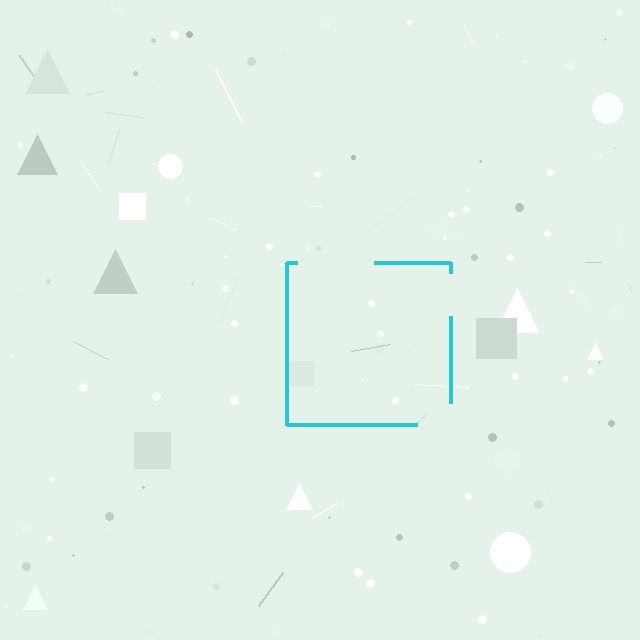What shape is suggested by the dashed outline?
The dashed outline suggests a square.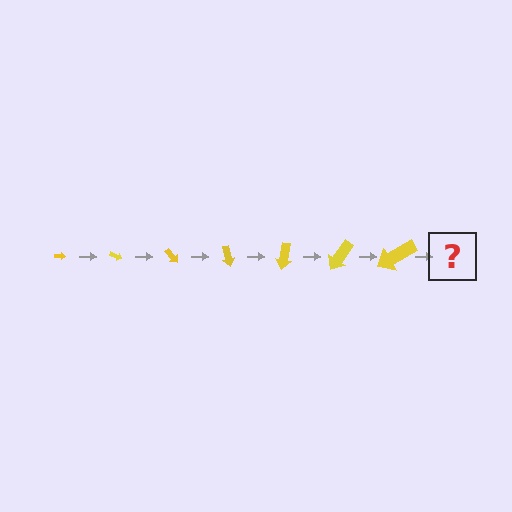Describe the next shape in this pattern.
It should be an arrow, larger than the previous one and rotated 175 degrees from the start.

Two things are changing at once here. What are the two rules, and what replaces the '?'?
The two rules are that the arrow grows larger each step and it rotates 25 degrees each step. The '?' should be an arrow, larger than the previous one and rotated 175 degrees from the start.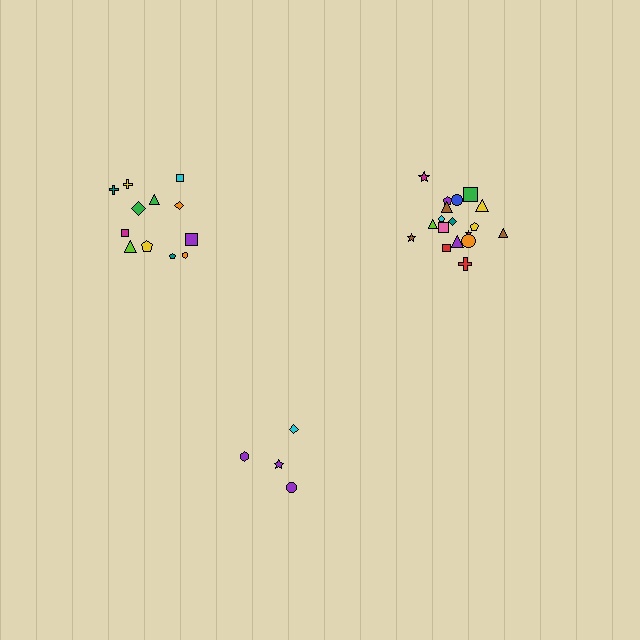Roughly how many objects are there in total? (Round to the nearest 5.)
Roughly 35 objects in total.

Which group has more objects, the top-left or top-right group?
The top-right group.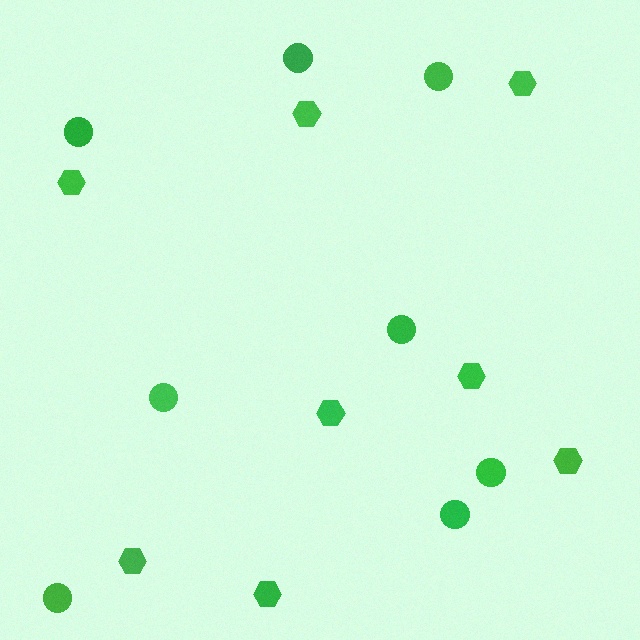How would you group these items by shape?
There are 2 groups: one group of hexagons (8) and one group of circles (8).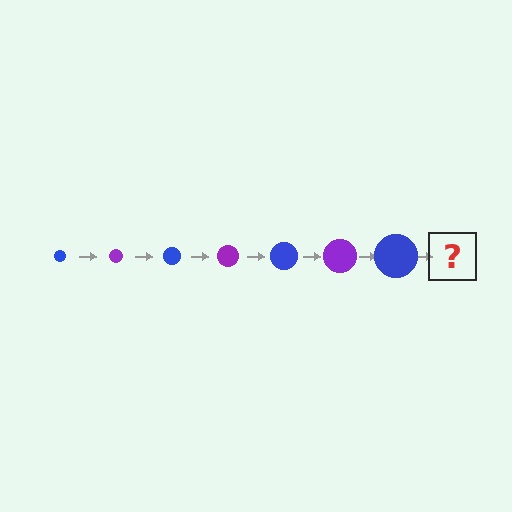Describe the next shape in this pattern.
It should be a purple circle, larger than the previous one.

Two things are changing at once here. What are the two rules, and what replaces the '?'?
The two rules are that the circle grows larger each step and the color cycles through blue and purple. The '?' should be a purple circle, larger than the previous one.